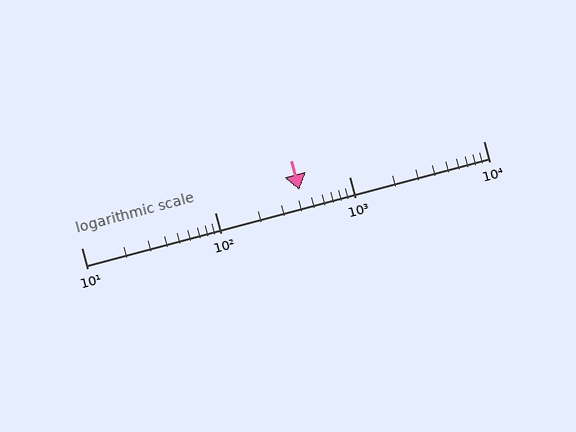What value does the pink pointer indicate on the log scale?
The pointer indicates approximately 420.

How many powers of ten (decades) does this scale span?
The scale spans 3 decades, from 10 to 10000.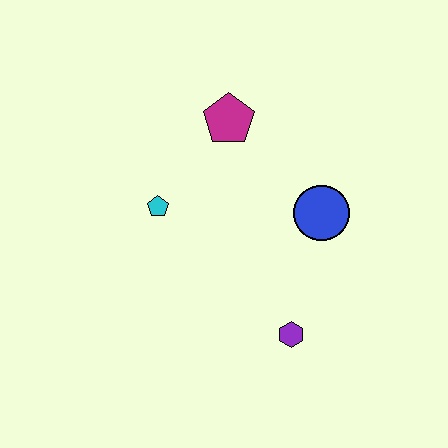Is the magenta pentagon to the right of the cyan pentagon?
Yes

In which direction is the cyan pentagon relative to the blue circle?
The cyan pentagon is to the left of the blue circle.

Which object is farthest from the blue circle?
The cyan pentagon is farthest from the blue circle.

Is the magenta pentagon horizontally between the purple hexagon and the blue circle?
No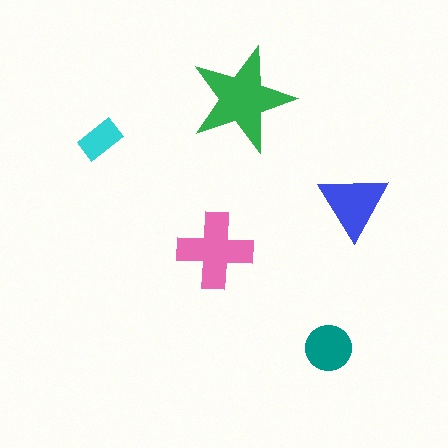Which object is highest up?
The green star is topmost.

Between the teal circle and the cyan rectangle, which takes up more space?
The teal circle.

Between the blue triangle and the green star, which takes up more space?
The green star.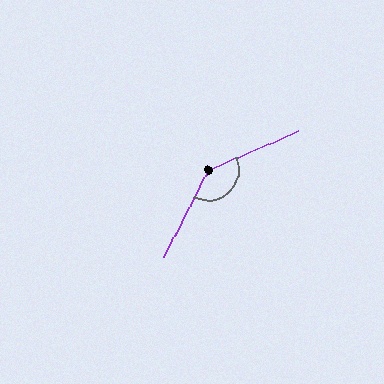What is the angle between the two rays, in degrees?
Approximately 141 degrees.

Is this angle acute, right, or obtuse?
It is obtuse.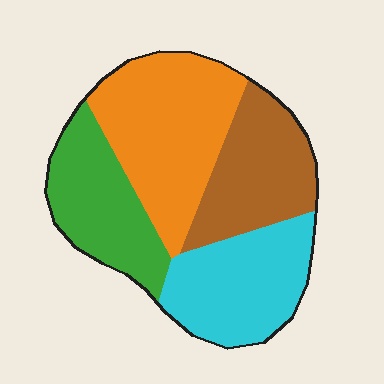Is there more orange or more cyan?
Orange.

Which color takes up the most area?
Orange, at roughly 30%.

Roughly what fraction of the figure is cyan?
Cyan covers 24% of the figure.